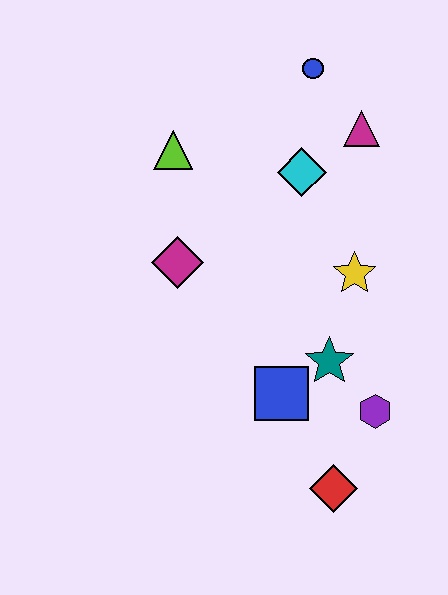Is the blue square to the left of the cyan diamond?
Yes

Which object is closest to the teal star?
The blue square is closest to the teal star.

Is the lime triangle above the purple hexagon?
Yes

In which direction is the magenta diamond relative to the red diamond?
The magenta diamond is above the red diamond.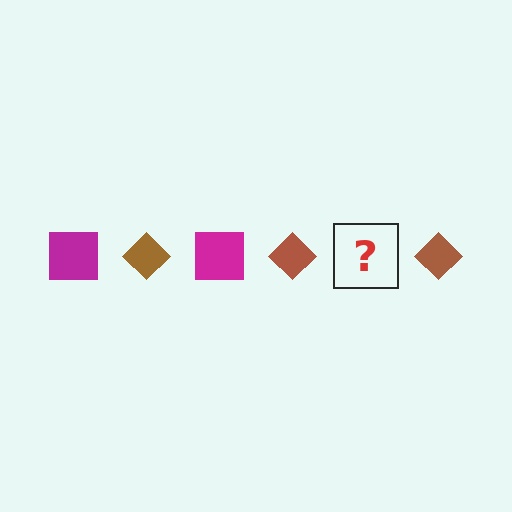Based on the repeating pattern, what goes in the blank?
The blank should be a magenta square.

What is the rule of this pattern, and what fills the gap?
The rule is that the pattern alternates between magenta square and brown diamond. The gap should be filled with a magenta square.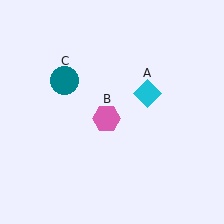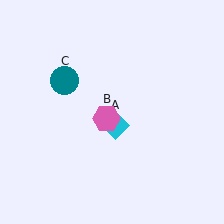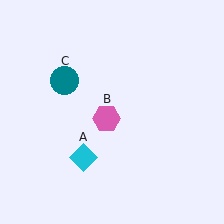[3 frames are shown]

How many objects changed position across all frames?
1 object changed position: cyan diamond (object A).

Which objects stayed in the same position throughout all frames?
Pink hexagon (object B) and teal circle (object C) remained stationary.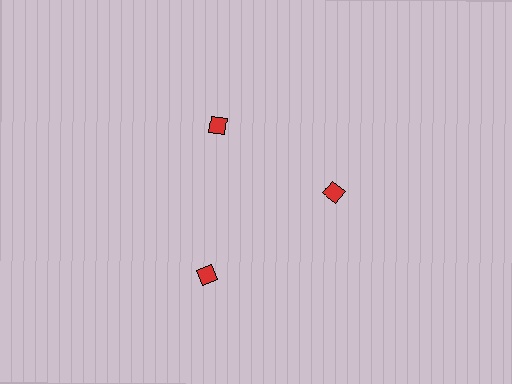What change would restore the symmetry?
The symmetry would be restored by moving it inward, back onto the ring so that all 3 diamonds sit at equal angles and equal distance from the center.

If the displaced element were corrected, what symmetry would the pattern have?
It would have 3-fold rotational symmetry — the pattern would map onto itself every 120 degrees.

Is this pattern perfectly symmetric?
No. The 3 red diamonds are arranged in a ring, but one element near the 7 o'clock position is pushed outward from the center, breaking the 3-fold rotational symmetry.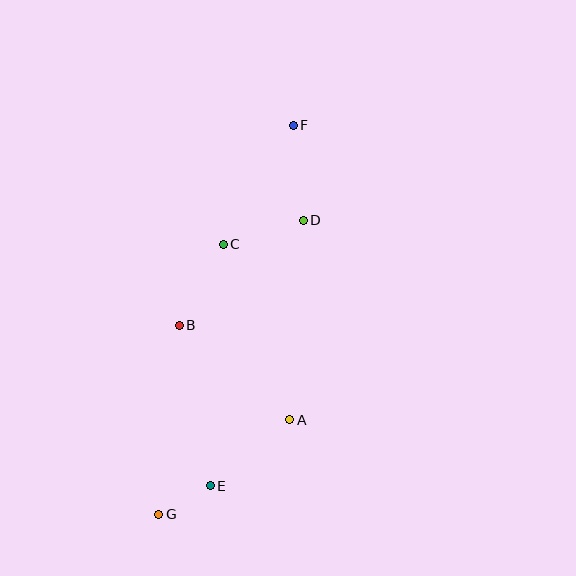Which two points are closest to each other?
Points E and G are closest to each other.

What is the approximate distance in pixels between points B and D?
The distance between B and D is approximately 163 pixels.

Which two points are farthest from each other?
Points F and G are farthest from each other.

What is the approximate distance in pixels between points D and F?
The distance between D and F is approximately 96 pixels.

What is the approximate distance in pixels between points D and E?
The distance between D and E is approximately 281 pixels.